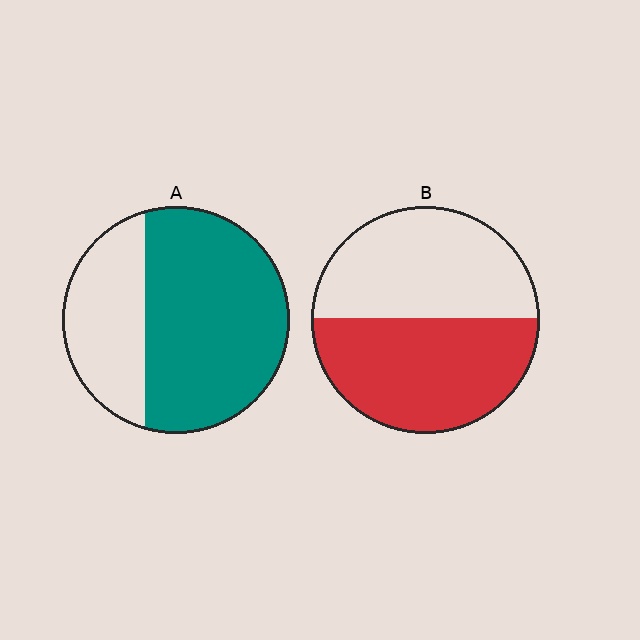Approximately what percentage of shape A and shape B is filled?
A is approximately 65% and B is approximately 50%.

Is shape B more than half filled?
Roughly half.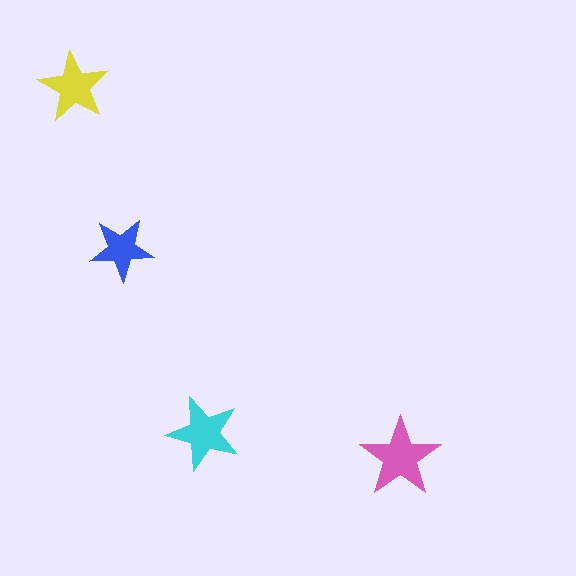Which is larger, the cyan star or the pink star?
The pink one.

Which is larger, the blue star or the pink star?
The pink one.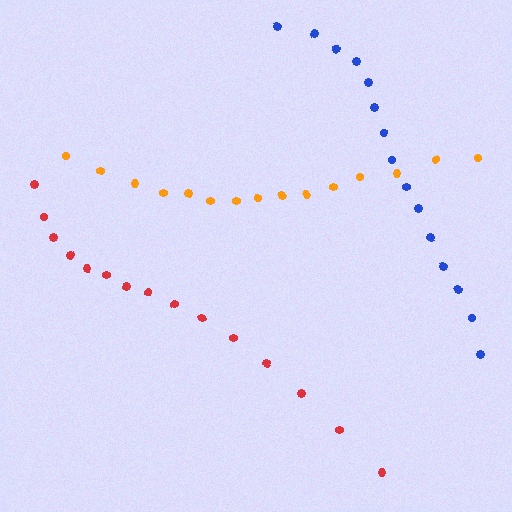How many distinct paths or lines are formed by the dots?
There are 3 distinct paths.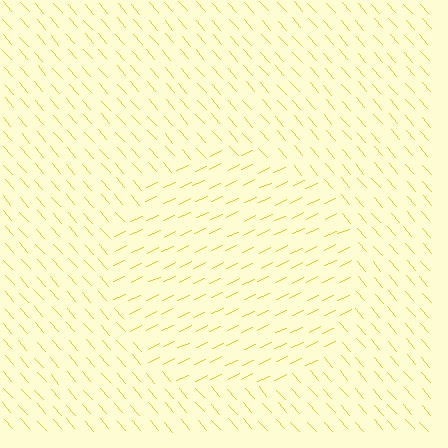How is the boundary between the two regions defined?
The boundary is defined purely by a change in line orientation (approximately 74 degrees difference). All lines are the same color and thickness.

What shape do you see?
I see a circle.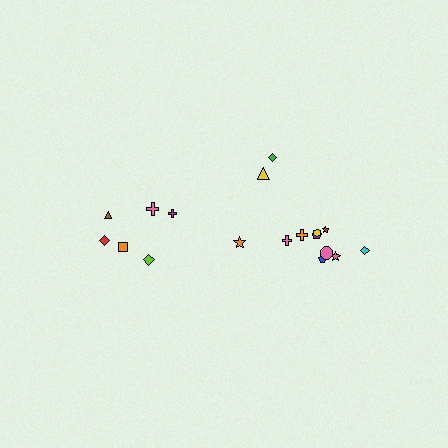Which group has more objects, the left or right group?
The right group.